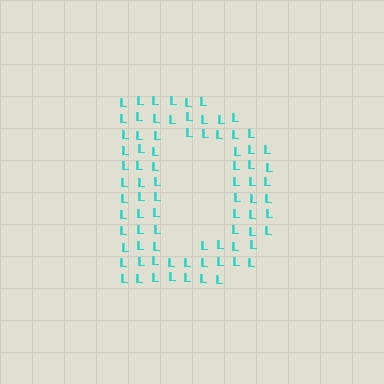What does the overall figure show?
The overall figure shows the letter D.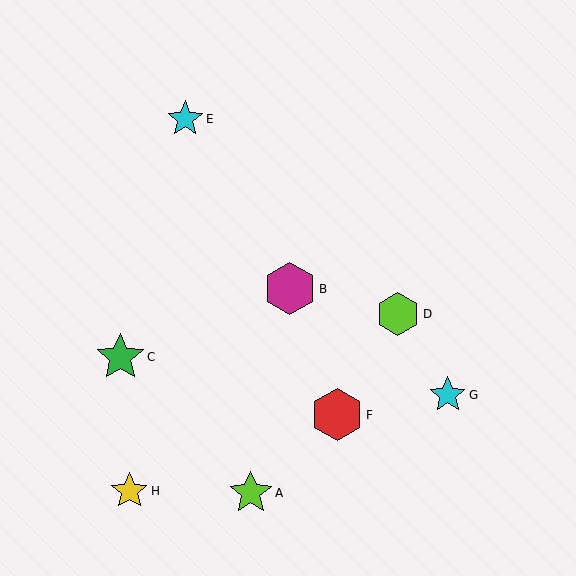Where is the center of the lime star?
The center of the lime star is at (251, 493).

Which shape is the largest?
The magenta hexagon (labeled B) is the largest.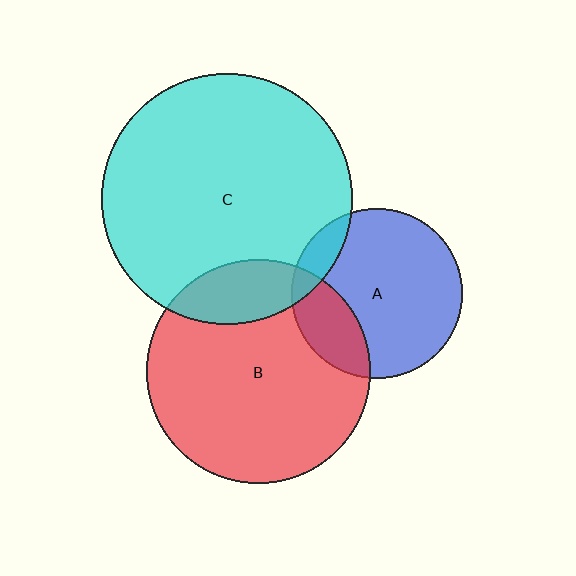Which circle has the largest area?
Circle C (cyan).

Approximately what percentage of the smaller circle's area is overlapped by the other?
Approximately 20%.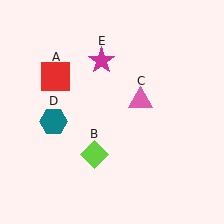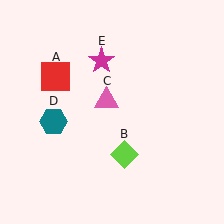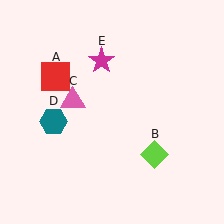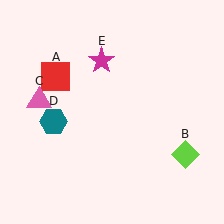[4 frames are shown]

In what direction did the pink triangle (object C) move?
The pink triangle (object C) moved left.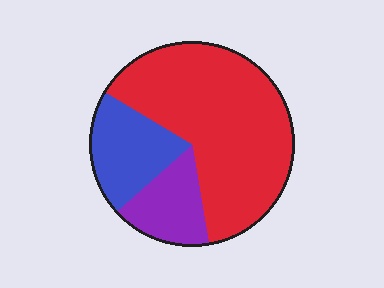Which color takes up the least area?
Purple, at roughly 15%.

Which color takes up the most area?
Red, at roughly 65%.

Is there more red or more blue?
Red.